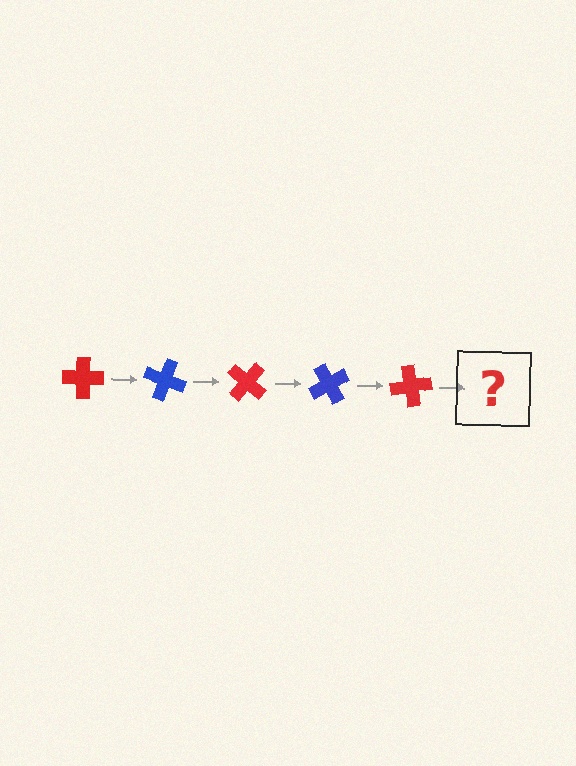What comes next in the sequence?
The next element should be a blue cross, rotated 100 degrees from the start.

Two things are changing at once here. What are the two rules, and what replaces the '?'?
The two rules are that it rotates 20 degrees each step and the color cycles through red and blue. The '?' should be a blue cross, rotated 100 degrees from the start.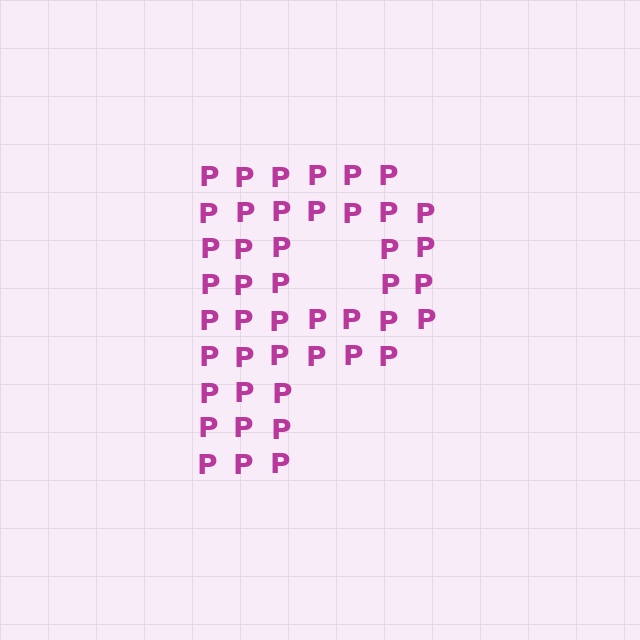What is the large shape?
The large shape is the letter P.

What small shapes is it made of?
It is made of small letter P's.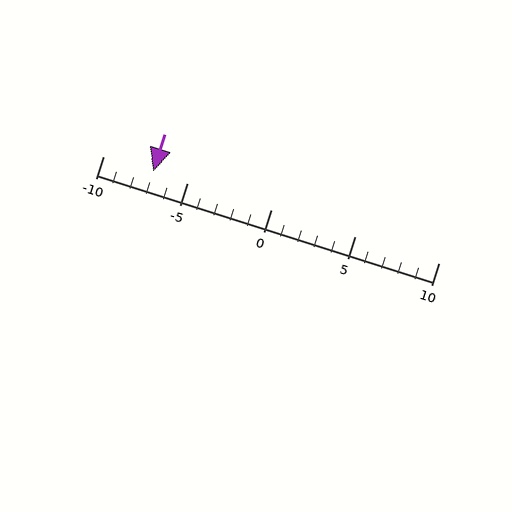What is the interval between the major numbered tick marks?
The major tick marks are spaced 5 units apart.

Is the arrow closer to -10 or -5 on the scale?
The arrow is closer to -5.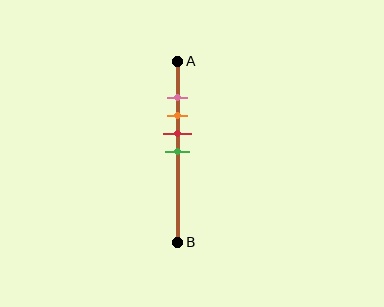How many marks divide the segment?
There are 4 marks dividing the segment.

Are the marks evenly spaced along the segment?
Yes, the marks are approximately evenly spaced.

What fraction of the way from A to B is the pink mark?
The pink mark is approximately 20% (0.2) of the way from A to B.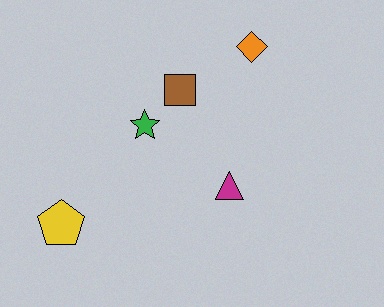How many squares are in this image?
There is 1 square.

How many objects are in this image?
There are 5 objects.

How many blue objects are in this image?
There are no blue objects.